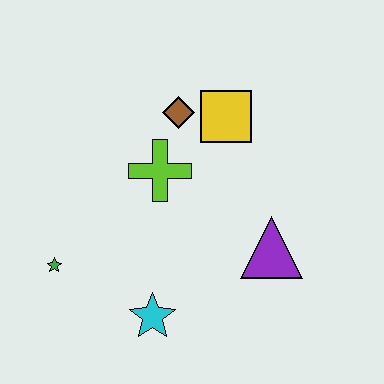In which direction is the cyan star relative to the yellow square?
The cyan star is below the yellow square.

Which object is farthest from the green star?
The yellow square is farthest from the green star.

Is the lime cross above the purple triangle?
Yes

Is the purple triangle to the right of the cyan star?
Yes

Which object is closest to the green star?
The cyan star is closest to the green star.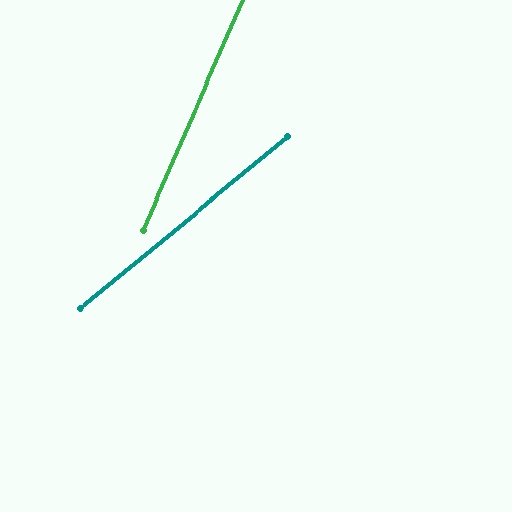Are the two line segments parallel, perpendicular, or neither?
Neither parallel nor perpendicular — they differ by about 27°.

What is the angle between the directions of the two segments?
Approximately 27 degrees.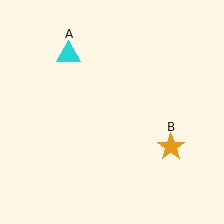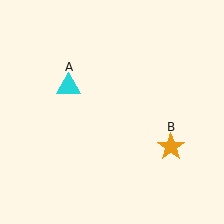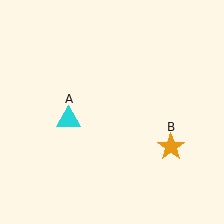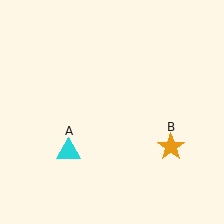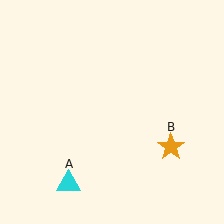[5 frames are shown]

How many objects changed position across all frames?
1 object changed position: cyan triangle (object A).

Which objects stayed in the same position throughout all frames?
Orange star (object B) remained stationary.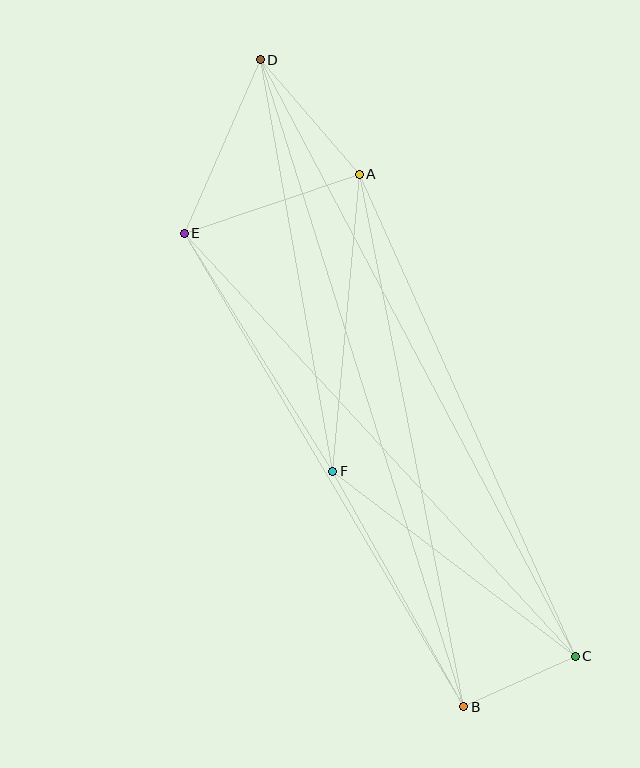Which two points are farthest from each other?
Points B and D are farthest from each other.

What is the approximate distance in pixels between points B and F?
The distance between B and F is approximately 269 pixels.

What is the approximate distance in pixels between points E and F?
The distance between E and F is approximately 281 pixels.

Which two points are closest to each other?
Points B and C are closest to each other.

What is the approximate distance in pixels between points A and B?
The distance between A and B is approximately 542 pixels.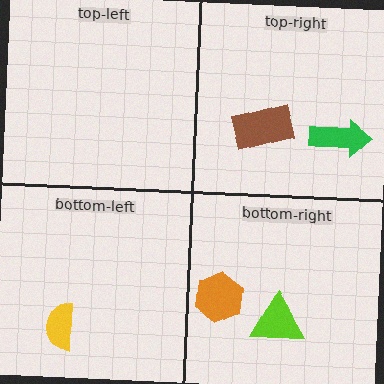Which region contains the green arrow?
The top-right region.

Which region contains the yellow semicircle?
The bottom-left region.